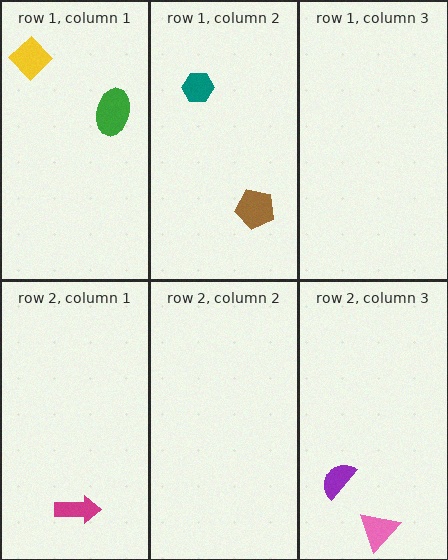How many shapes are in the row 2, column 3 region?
2.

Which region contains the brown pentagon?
The row 1, column 2 region.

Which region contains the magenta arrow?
The row 2, column 1 region.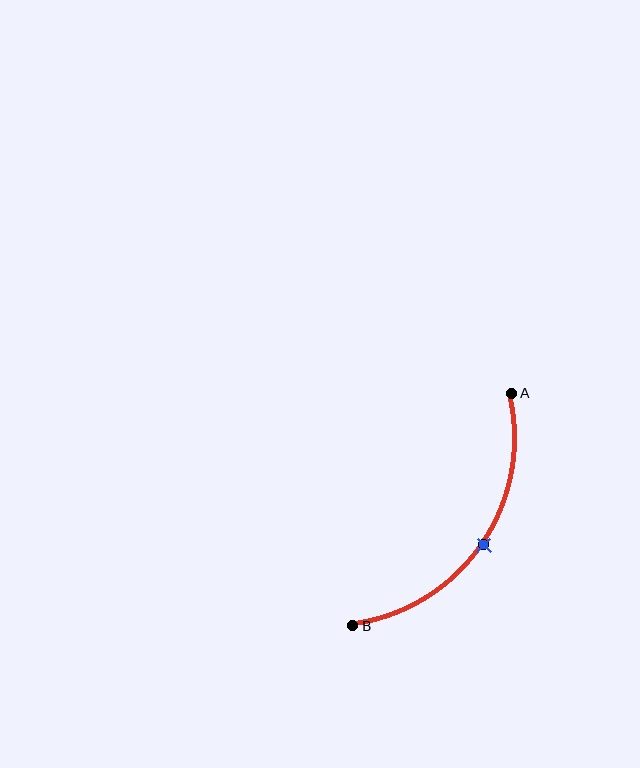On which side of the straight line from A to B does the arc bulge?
The arc bulges below and to the right of the straight line connecting A and B.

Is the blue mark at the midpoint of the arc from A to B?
Yes. The blue mark lies on the arc at equal arc-length from both A and B — it is the arc midpoint.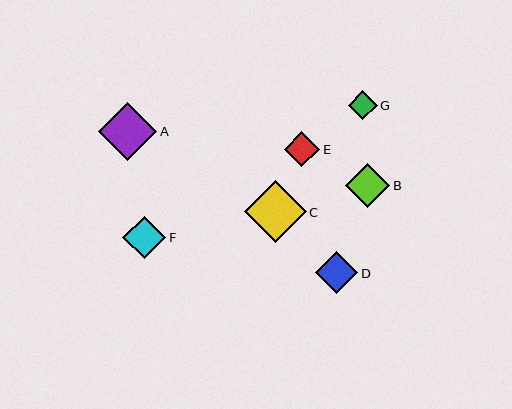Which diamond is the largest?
Diamond C is the largest with a size of approximately 62 pixels.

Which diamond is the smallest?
Diamond G is the smallest with a size of approximately 29 pixels.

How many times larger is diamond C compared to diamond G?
Diamond C is approximately 2.2 times the size of diamond G.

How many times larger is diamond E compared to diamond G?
Diamond E is approximately 1.2 times the size of diamond G.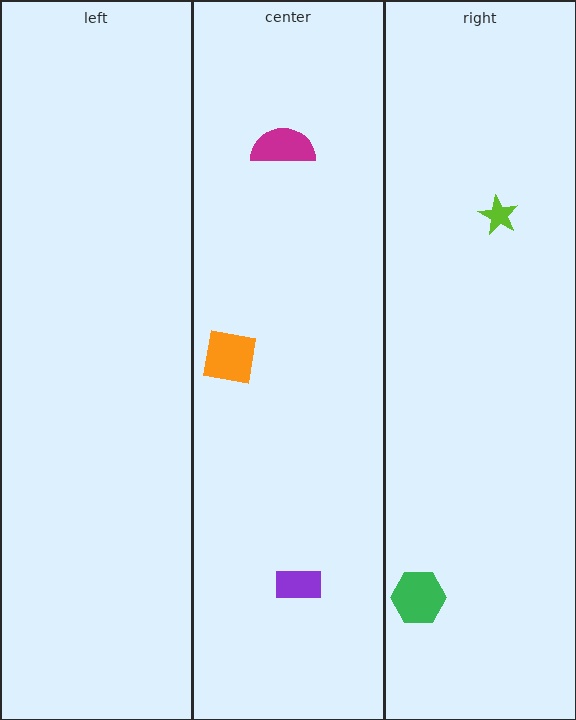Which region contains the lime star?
The right region.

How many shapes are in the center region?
3.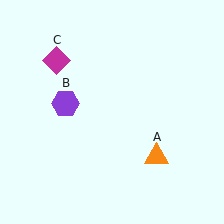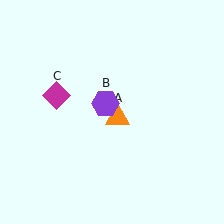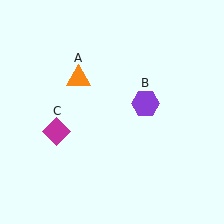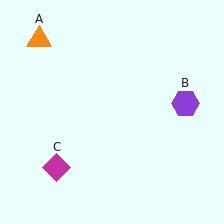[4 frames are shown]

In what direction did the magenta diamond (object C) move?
The magenta diamond (object C) moved down.